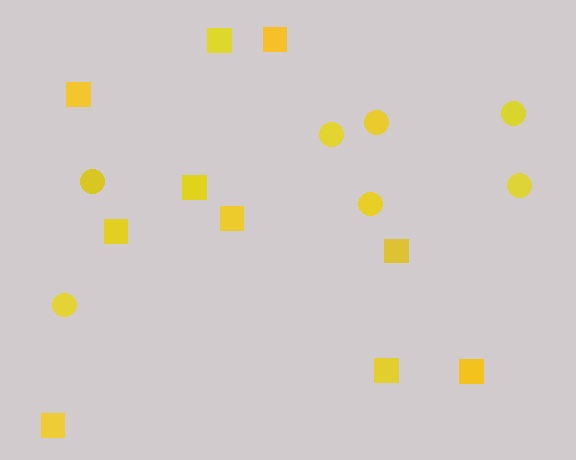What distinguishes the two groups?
There are 2 groups: one group of squares (10) and one group of circles (7).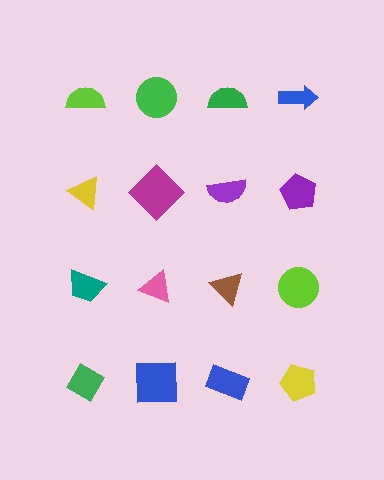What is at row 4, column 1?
A green diamond.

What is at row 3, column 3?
A brown triangle.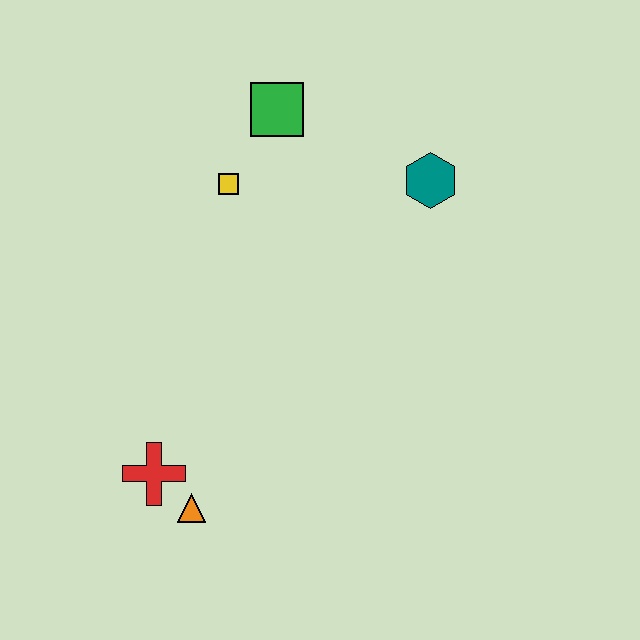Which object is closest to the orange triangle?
The red cross is closest to the orange triangle.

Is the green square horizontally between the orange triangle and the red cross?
No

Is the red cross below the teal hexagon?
Yes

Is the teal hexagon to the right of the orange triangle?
Yes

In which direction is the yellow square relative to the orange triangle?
The yellow square is above the orange triangle.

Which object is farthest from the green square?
The orange triangle is farthest from the green square.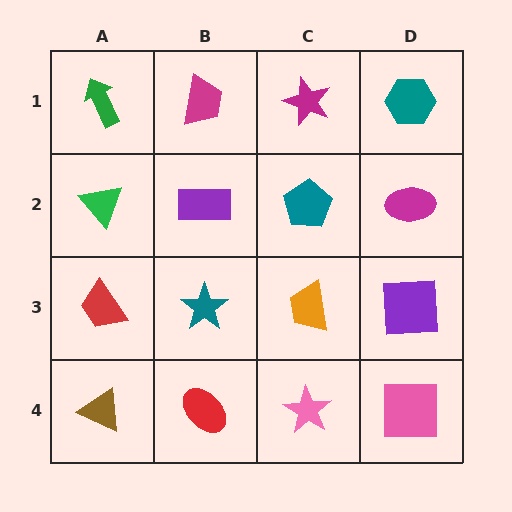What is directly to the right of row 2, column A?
A purple rectangle.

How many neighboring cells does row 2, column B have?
4.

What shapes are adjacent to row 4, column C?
An orange trapezoid (row 3, column C), a red ellipse (row 4, column B), a pink square (row 4, column D).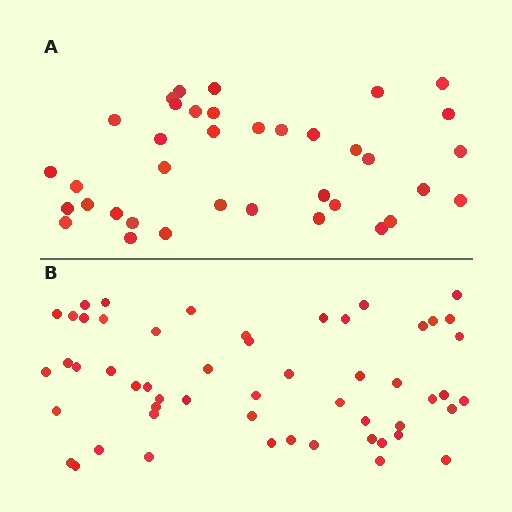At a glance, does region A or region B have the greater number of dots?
Region B (the bottom region) has more dots.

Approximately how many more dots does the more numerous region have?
Region B has approximately 15 more dots than region A.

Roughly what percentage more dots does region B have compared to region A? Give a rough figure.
About 45% more.